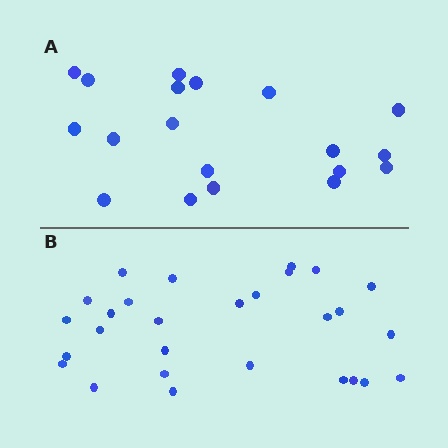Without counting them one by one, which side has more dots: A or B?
Region B (the bottom region) has more dots.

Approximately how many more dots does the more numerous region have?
Region B has roughly 8 or so more dots than region A.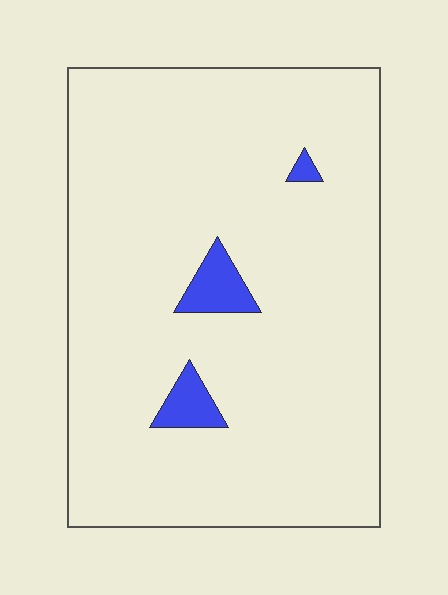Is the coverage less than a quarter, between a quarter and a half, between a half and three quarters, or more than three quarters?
Less than a quarter.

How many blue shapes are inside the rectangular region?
3.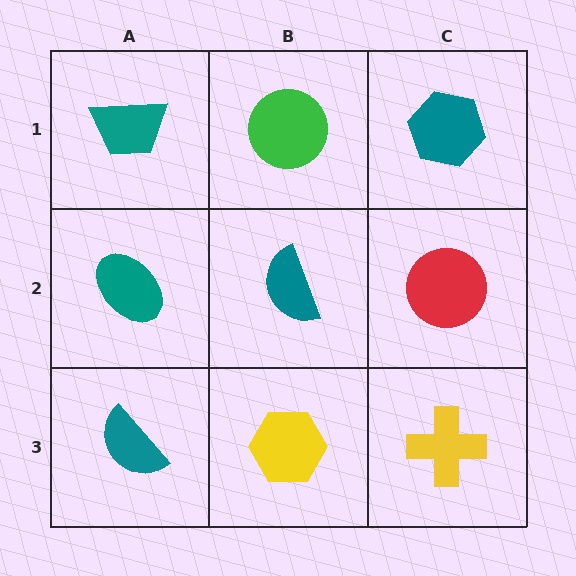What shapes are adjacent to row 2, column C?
A teal hexagon (row 1, column C), a yellow cross (row 3, column C), a teal semicircle (row 2, column B).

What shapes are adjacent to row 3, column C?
A red circle (row 2, column C), a yellow hexagon (row 3, column B).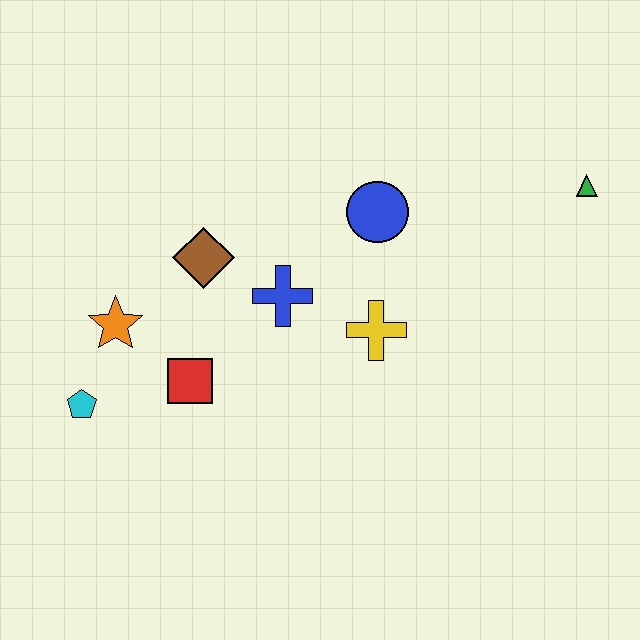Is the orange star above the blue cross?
No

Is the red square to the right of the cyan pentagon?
Yes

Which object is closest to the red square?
The orange star is closest to the red square.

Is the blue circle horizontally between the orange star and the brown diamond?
No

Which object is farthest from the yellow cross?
The cyan pentagon is farthest from the yellow cross.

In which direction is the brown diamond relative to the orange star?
The brown diamond is to the right of the orange star.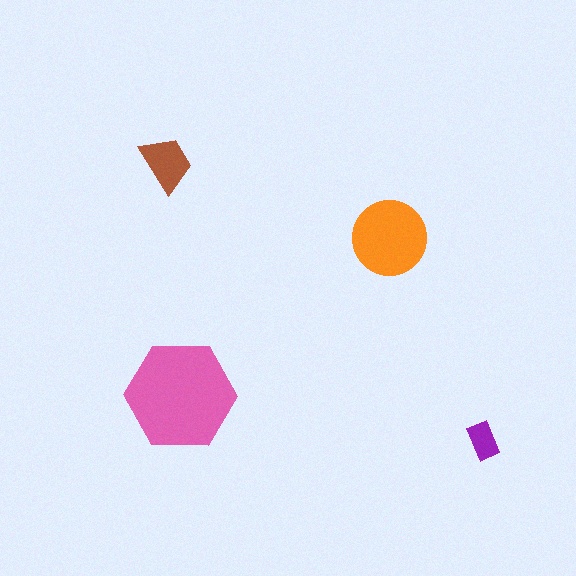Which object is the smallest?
The purple rectangle.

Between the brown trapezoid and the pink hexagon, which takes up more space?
The pink hexagon.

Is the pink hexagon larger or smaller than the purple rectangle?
Larger.